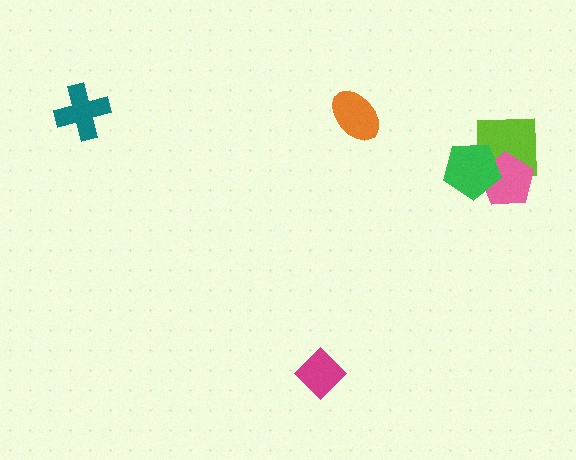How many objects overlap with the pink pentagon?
2 objects overlap with the pink pentagon.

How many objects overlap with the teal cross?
0 objects overlap with the teal cross.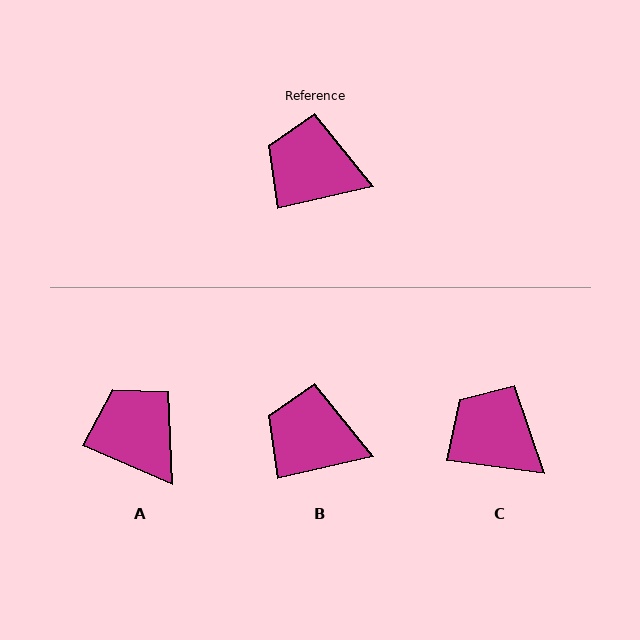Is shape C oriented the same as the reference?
No, it is off by about 20 degrees.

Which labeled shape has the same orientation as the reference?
B.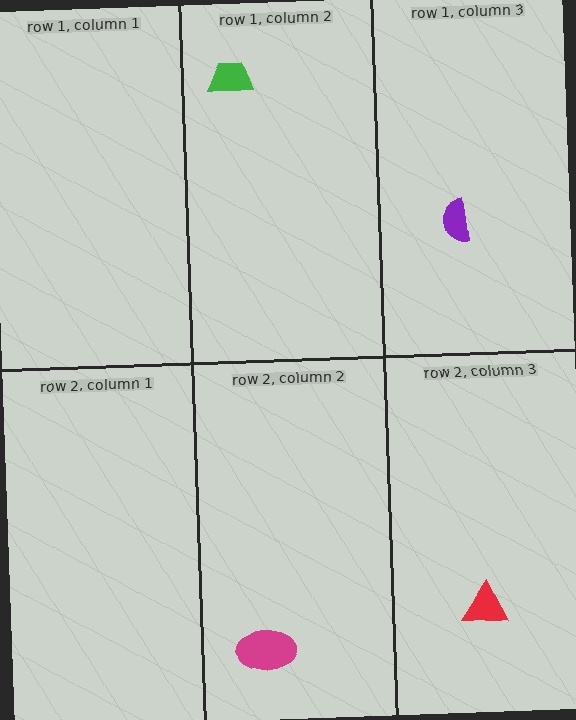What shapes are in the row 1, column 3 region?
The purple semicircle.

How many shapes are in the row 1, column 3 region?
1.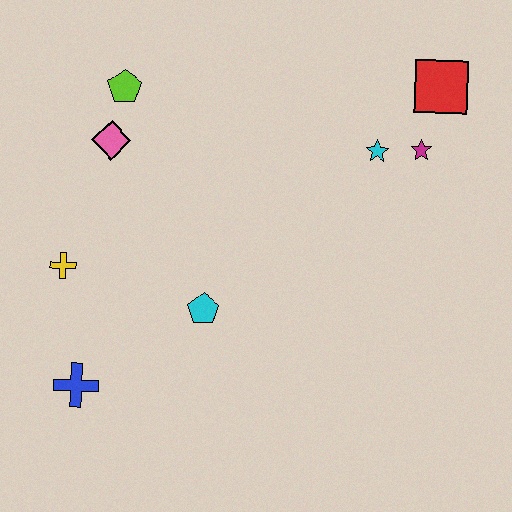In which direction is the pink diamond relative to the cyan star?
The pink diamond is to the left of the cyan star.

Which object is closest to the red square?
The magenta star is closest to the red square.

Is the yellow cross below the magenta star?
Yes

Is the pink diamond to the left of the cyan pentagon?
Yes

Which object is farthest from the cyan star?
The blue cross is farthest from the cyan star.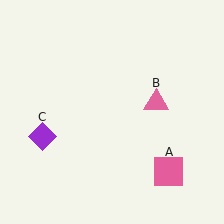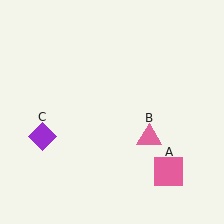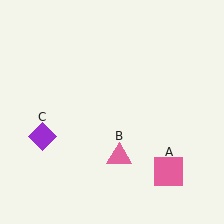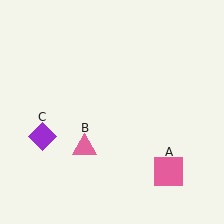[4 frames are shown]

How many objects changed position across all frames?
1 object changed position: pink triangle (object B).